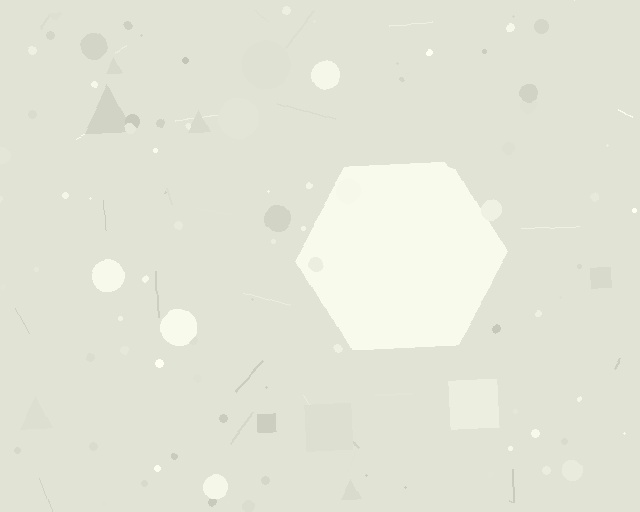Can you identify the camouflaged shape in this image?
The camouflaged shape is a hexagon.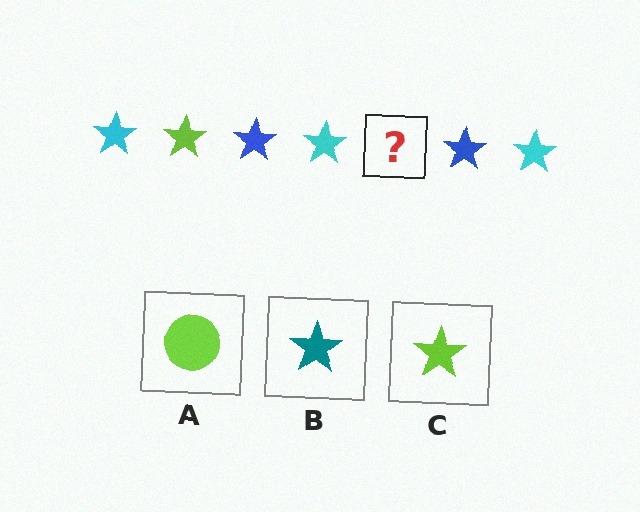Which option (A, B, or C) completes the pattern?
C.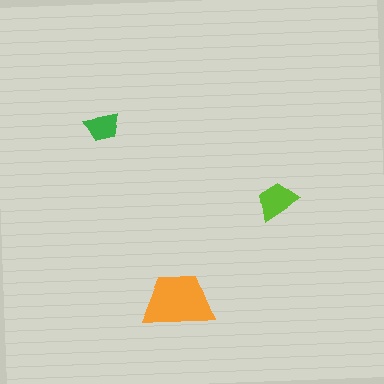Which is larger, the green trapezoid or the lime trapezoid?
The lime one.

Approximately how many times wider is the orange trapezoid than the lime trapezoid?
About 1.5 times wider.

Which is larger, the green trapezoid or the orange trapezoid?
The orange one.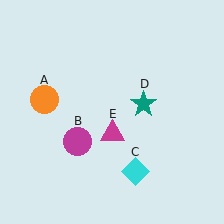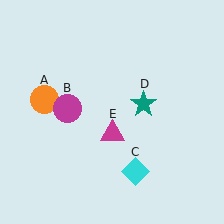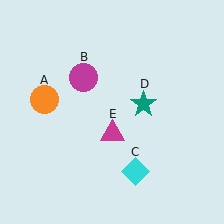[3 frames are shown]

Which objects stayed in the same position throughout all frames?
Orange circle (object A) and cyan diamond (object C) and teal star (object D) and magenta triangle (object E) remained stationary.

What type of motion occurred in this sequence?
The magenta circle (object B) rotated clockwise around the center of the scene.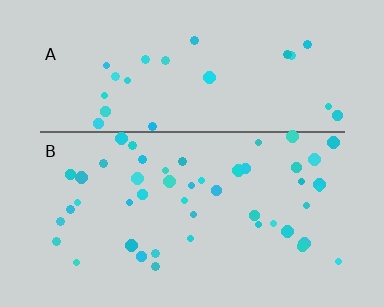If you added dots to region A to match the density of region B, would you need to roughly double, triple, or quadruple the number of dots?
Approximately double.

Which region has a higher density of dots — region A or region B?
B (the bottom).